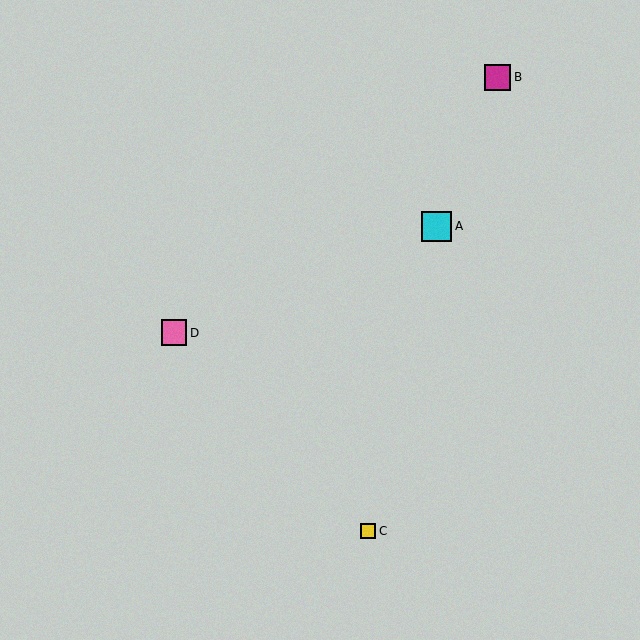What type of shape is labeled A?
Shape A is a cyan square.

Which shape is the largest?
The cyan square (labeled A) is the largest.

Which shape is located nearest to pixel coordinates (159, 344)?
The pink square (labeled D) at (174, 332) is nearest to that location.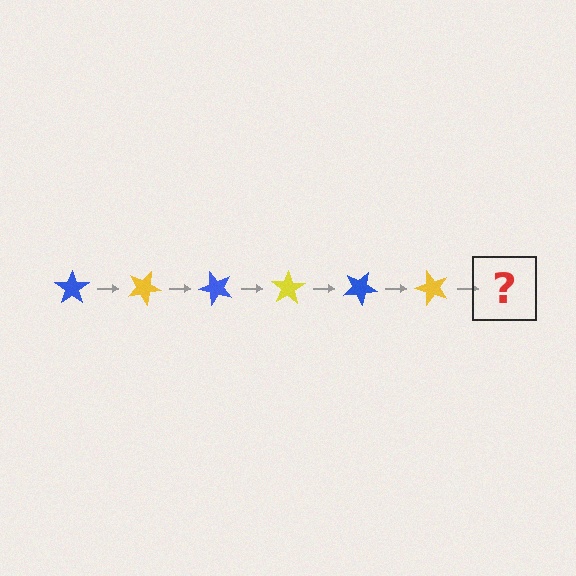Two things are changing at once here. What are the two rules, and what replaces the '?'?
The two rules are that it rotates 25 degrees each step and the color cycles through blue and yellow. The '?' should be a blue star, rotated 150 degrees from the start.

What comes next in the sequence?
The next element should be a blue star, rotated 150 degrees from the start.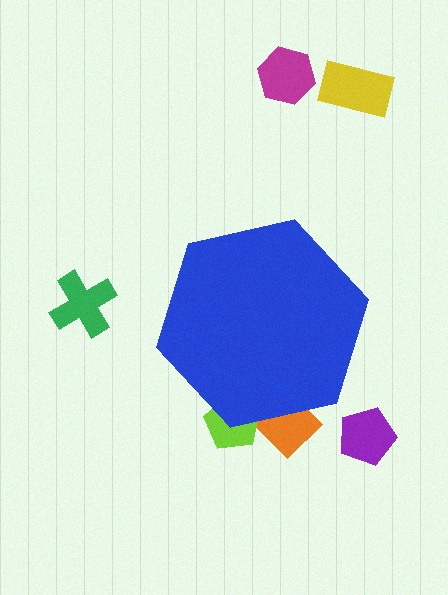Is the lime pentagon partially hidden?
Yes, the lime pentagon is partially hidden behind the blue hexagon.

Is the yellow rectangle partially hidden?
No, the yellow rectangle is fully visible.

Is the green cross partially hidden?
No, the green cross is fully visible.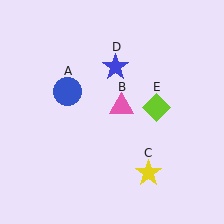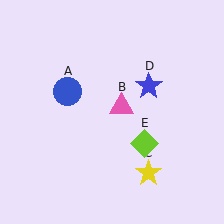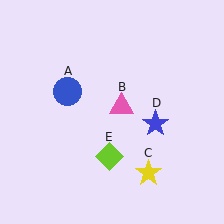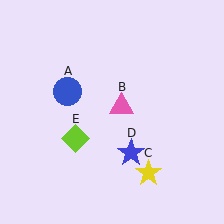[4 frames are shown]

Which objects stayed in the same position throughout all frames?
Blue circle (object A) and pink triangle (object B) and yellow star (object C) remained stationary.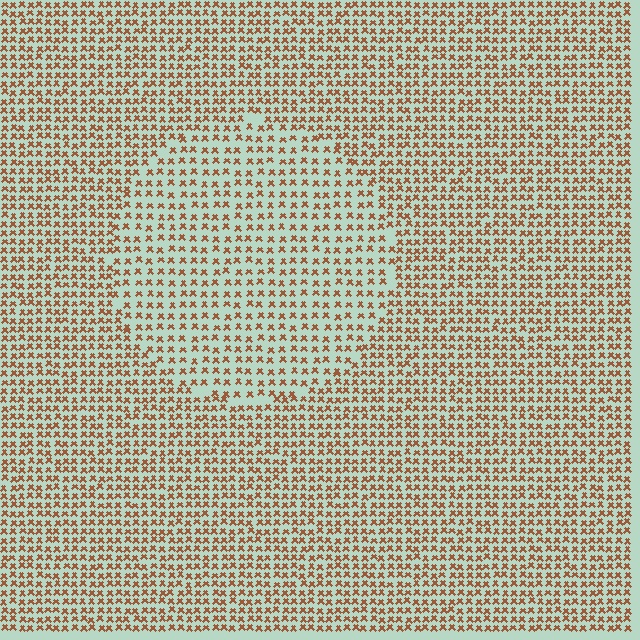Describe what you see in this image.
The image contains small brown elements arranged at two different densities. A circle-shaped region is visible where the elements are less densely packed than the surrounding area.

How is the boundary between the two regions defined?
The boundary is defined by a change in element density (approximately 1.6x ratio). All elements are the same color, size, and shape.